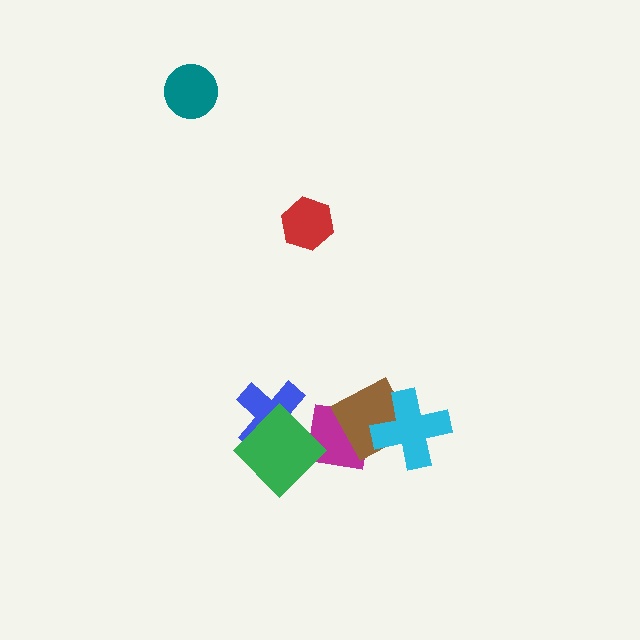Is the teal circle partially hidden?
No, no other shape covers it.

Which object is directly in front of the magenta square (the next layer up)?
The brown diamond is directly in front of the magenta square.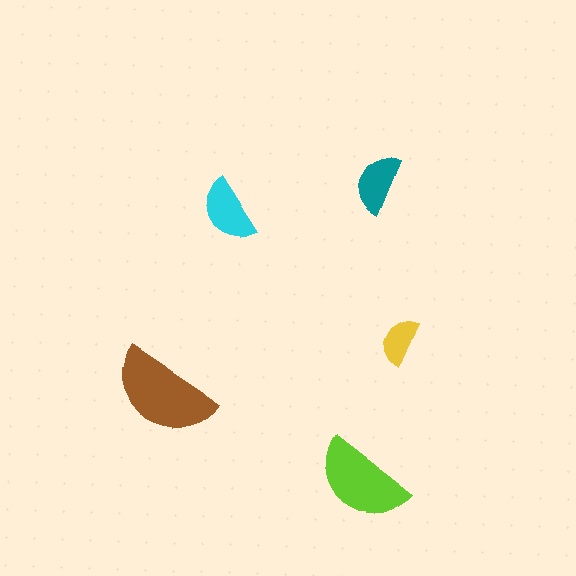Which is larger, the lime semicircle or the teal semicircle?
The lime one.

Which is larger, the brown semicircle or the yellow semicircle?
The brown one.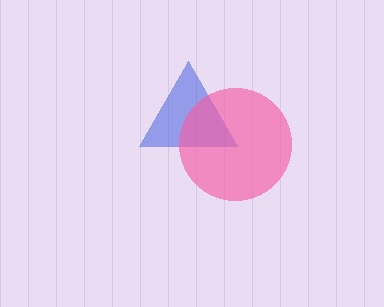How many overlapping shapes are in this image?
There are 2 overlapping shapes in the image.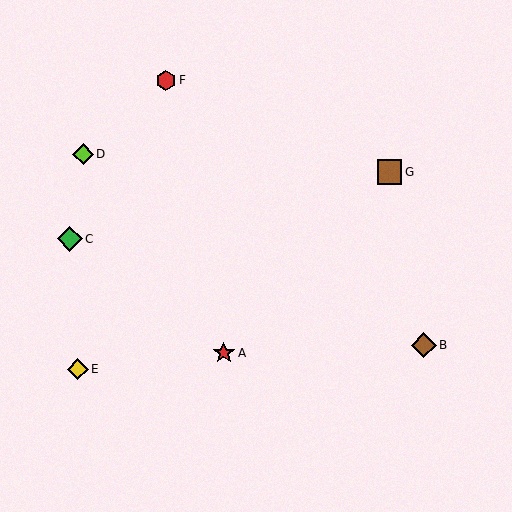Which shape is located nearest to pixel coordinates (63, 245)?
The green diamond (labeled C) at (70, 239) is nearest to that location.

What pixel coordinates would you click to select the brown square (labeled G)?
Click at (390, 172) to select the brown square G.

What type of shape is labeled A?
Shape A is a red star.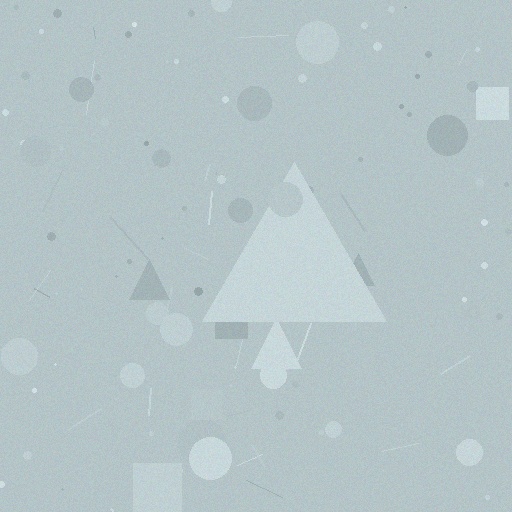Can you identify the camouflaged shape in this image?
The camouflaged shape is a triangle.